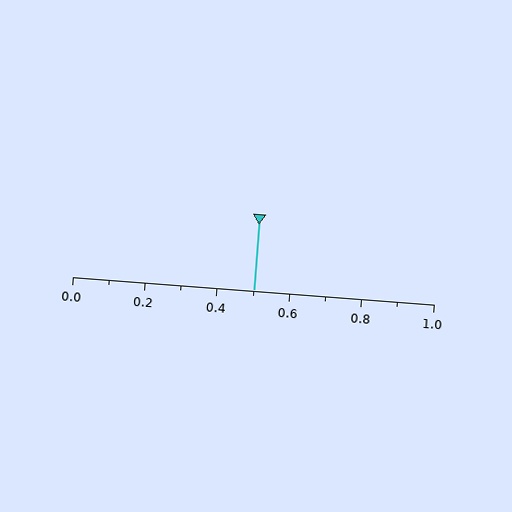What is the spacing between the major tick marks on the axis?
The major ticks are spaced 0.2 apart.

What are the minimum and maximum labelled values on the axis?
The axis runs from 0.0 to 1.0.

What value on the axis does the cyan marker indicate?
The marker indicates approximately 0.5.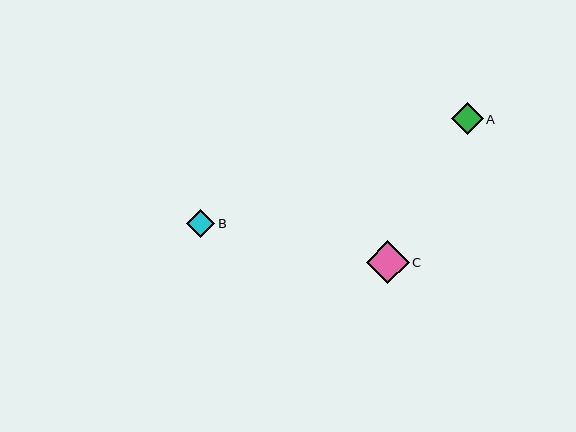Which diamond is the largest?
Diamond C is the largest with a size of approximately 43 pixels.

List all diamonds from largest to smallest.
From largest to smallest: C, A, B.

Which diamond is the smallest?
Diamond B is the smallest with a size of approximately 28 pixels.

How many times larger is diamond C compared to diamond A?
Diamond C is approximately 1.3 times the size of diamond A.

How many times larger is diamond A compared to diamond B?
Diamond A is approximately 1.1 times the size of diamond B.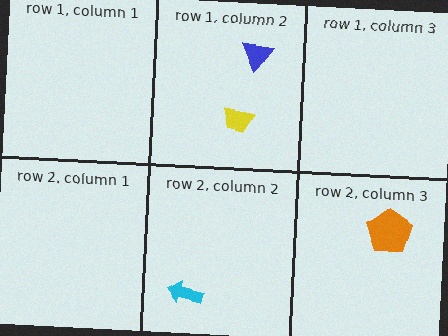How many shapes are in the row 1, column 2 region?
2.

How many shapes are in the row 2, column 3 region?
1.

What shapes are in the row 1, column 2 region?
The yellow trapezoid, the blue triangle.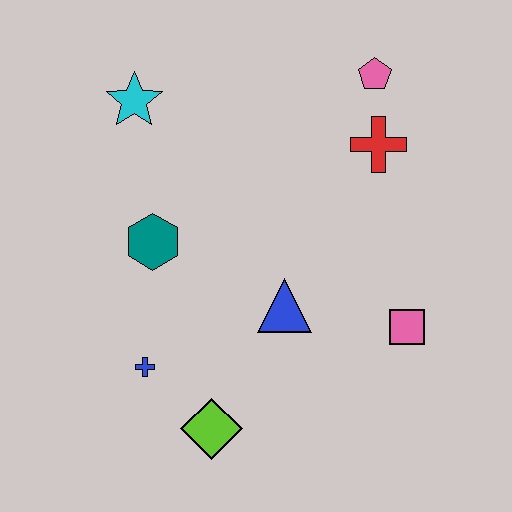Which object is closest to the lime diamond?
The blue cross is closest to the lime diamond.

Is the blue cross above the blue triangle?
No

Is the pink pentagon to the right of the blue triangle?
Yes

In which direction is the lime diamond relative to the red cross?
The lime diamond is below the red cross.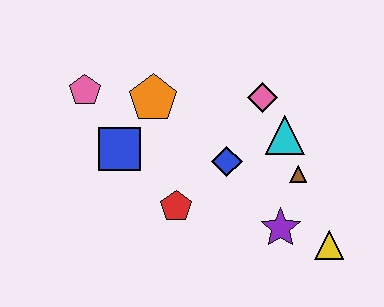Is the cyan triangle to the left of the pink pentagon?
No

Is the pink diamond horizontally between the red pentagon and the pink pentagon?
No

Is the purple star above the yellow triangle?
Yes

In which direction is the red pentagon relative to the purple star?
The red pentagon is to the left of the purple star.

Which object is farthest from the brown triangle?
The pink pentagon is farthest from the brown triangle.